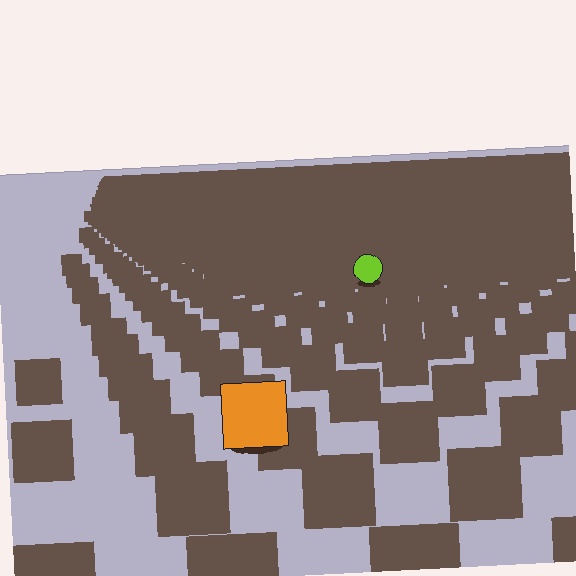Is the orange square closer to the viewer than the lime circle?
Yes. The orange square is closer — you can tell from the texture gradient: the ground texture is coarser near it.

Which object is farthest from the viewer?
The lime circle is farthest from the viewer. It appears smaller and the ground texture around it is denser.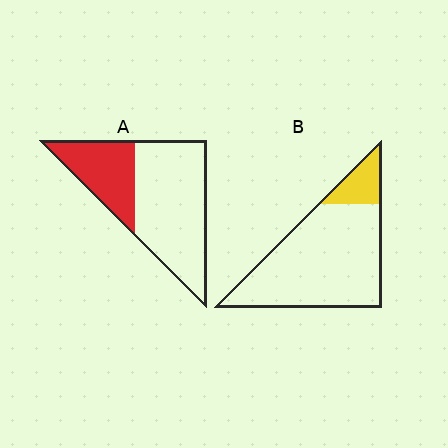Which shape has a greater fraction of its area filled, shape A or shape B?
Shape A.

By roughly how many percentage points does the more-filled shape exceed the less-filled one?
By roughly 20 percentage points (A over B).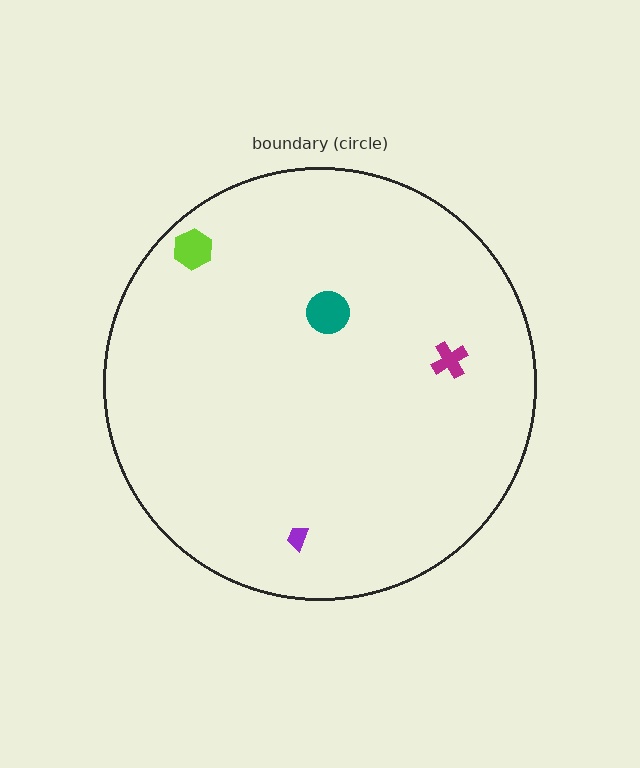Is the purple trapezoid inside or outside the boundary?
Inside.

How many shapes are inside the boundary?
4 inside, 0 outside.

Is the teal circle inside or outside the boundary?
Inside.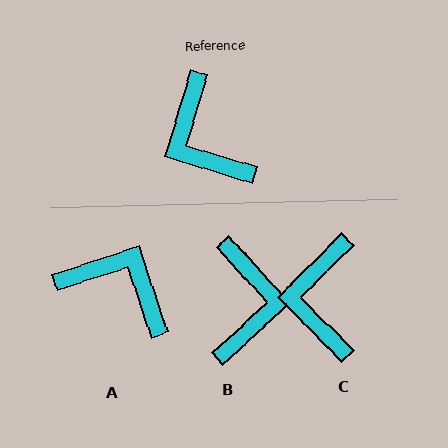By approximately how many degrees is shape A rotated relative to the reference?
Approximately 145 degrees clockwise.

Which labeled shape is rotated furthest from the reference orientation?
B, about 149 degrees away.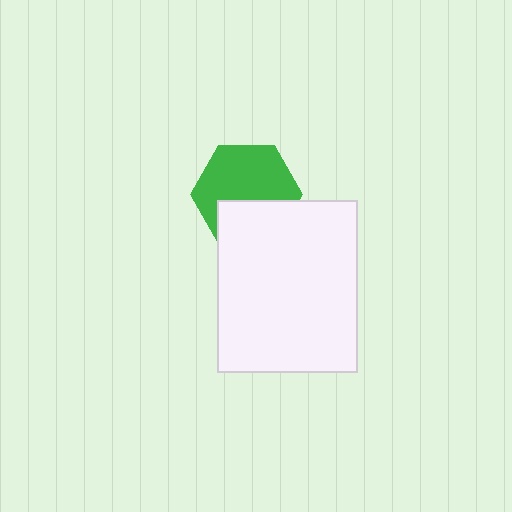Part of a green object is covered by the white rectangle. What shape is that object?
It is a hexagon.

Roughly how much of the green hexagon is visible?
About half of it is visible (roughly 63%).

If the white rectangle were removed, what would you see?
You would see the complete green hexagon.